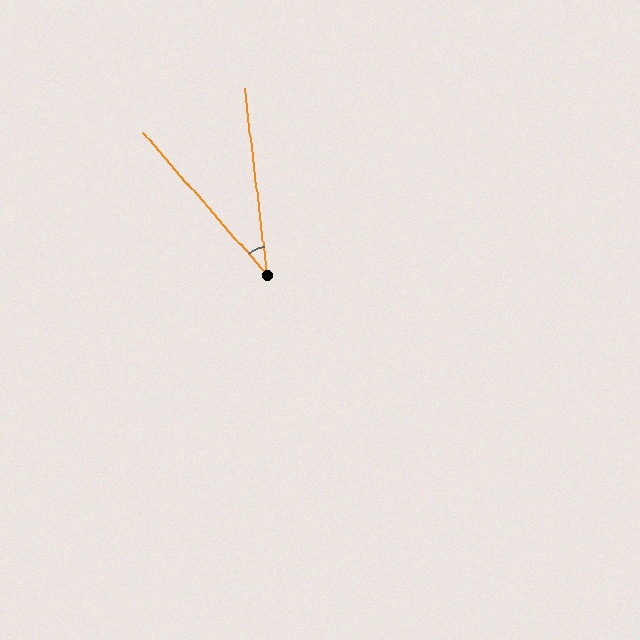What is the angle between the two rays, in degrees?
Approximately 34 degrees.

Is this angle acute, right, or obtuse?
It is acute.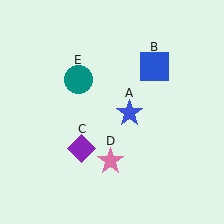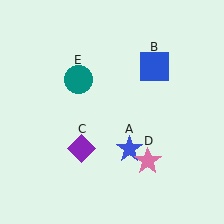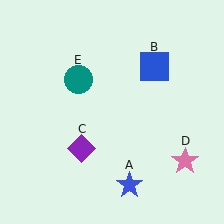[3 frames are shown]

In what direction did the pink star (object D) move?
The pink star (object D) moved right.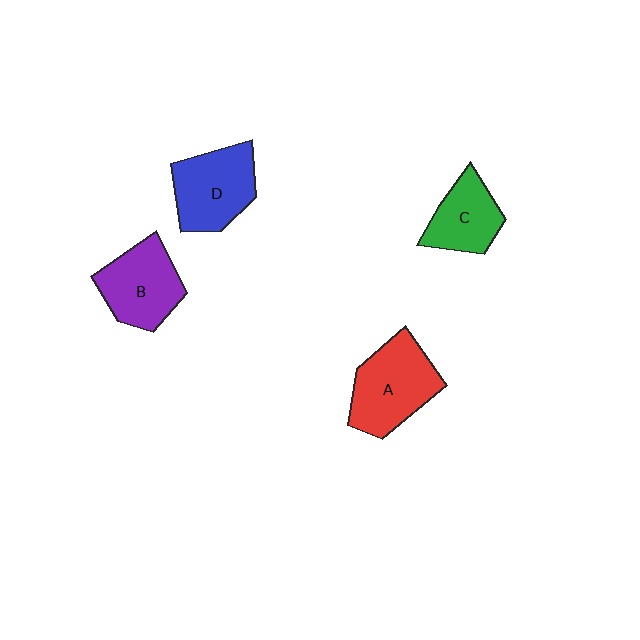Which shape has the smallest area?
Shape C (green).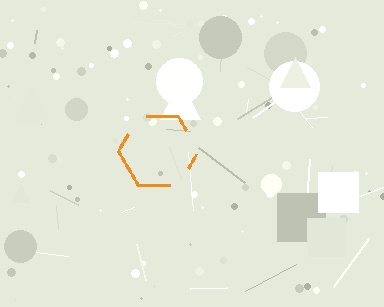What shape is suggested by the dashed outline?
The dashed outline suggests a hexagon.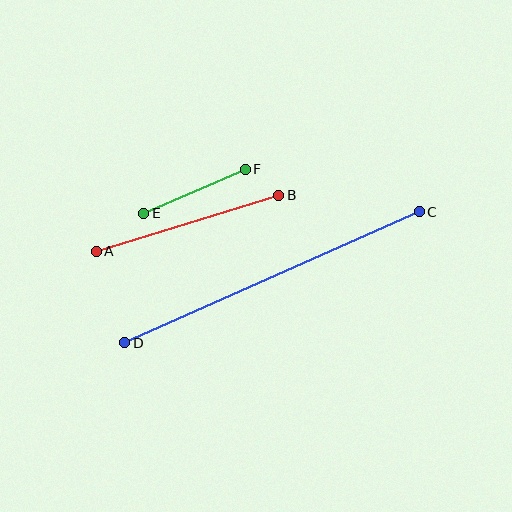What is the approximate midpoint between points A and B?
The midpoint is at approximately (188, 223) pixels.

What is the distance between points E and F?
The distance is approximately 111 pixels.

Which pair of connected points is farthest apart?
Points C and D are farthest apart.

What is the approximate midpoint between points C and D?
The midpoint is at approximately (272, 277) pixels.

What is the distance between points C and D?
The distance is approximately 323 pixels.